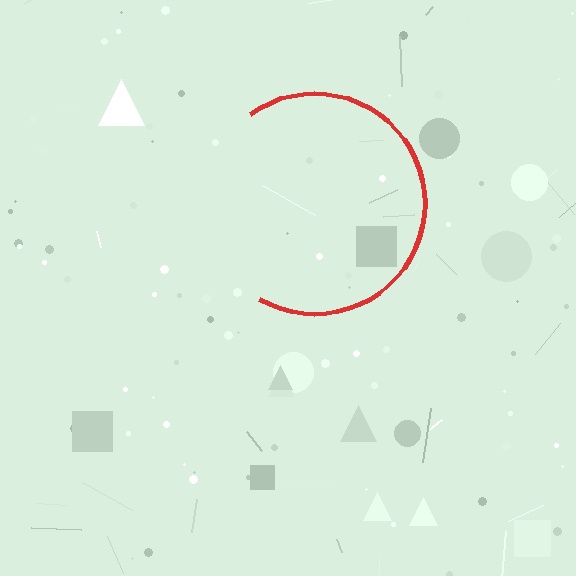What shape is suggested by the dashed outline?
The dashed outline suggests a circle.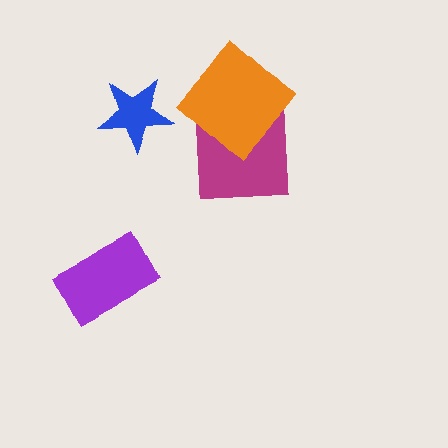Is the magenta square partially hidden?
Yes, it is partially covered by another shape.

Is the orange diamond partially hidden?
No, no other shape covers it.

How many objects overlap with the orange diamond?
1 object overlaps with the orange diamond.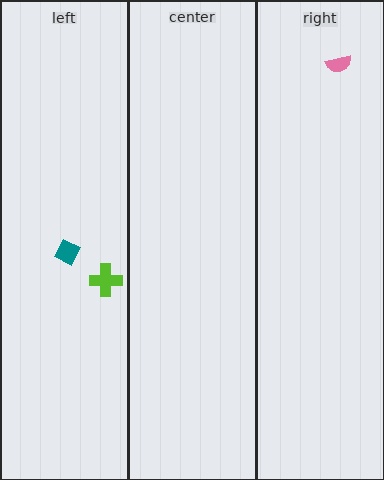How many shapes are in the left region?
2.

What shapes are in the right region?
The pink semicircle.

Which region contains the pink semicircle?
The right region.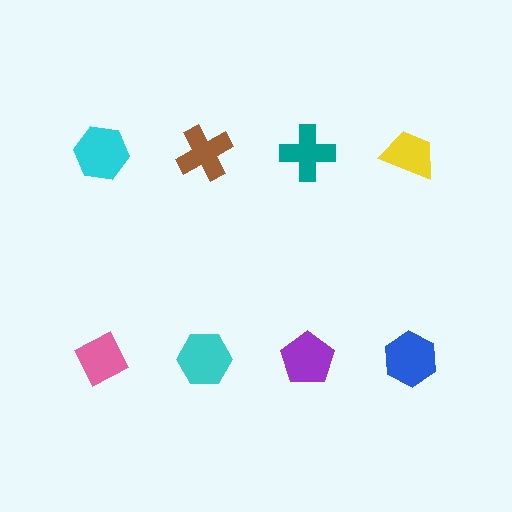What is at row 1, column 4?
A yellow trapezoid.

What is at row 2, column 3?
A purple pentagon.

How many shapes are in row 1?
4 shapes.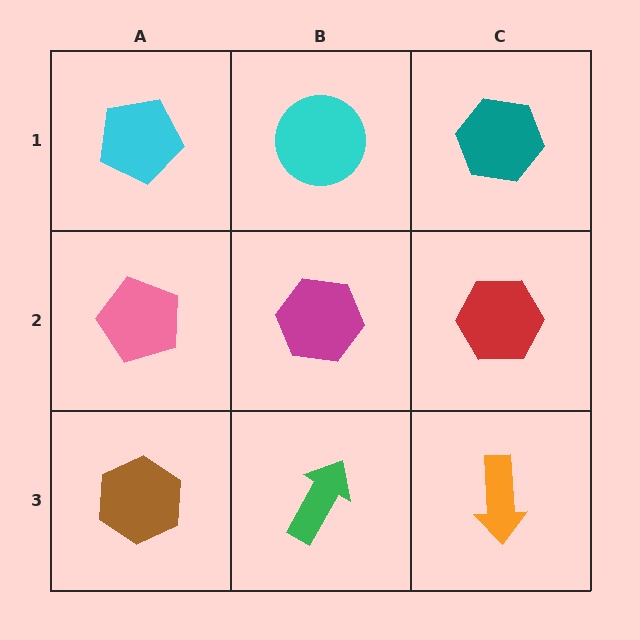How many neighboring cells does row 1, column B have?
3.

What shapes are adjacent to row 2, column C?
A teal hexagon (row 1, column C), an orange arrow (row 3, column C), a magenta hexagon (row 2, column B).